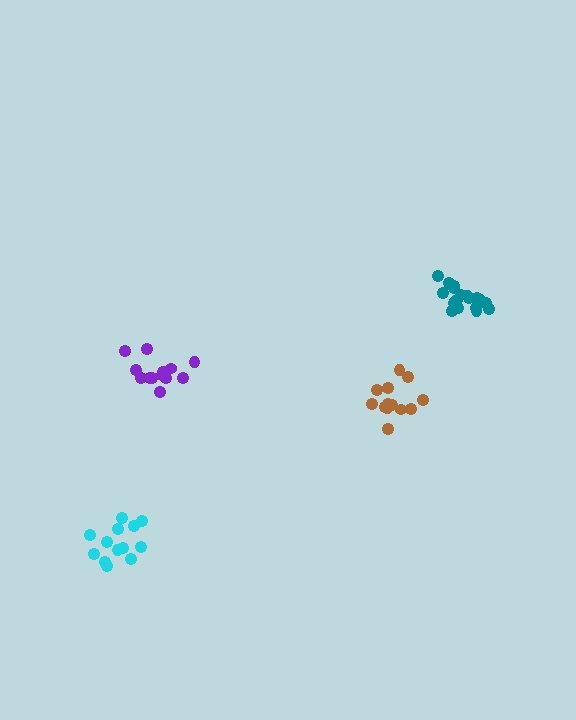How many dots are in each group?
Group 1: 13 dots, Group 2: 13 dots, Group 3: 13 dots, Group 4: 18 dots (57 total).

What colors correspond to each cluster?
The clusters are colored: brown, purple, cyan, teal.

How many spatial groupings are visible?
There are 4 spatial groupings.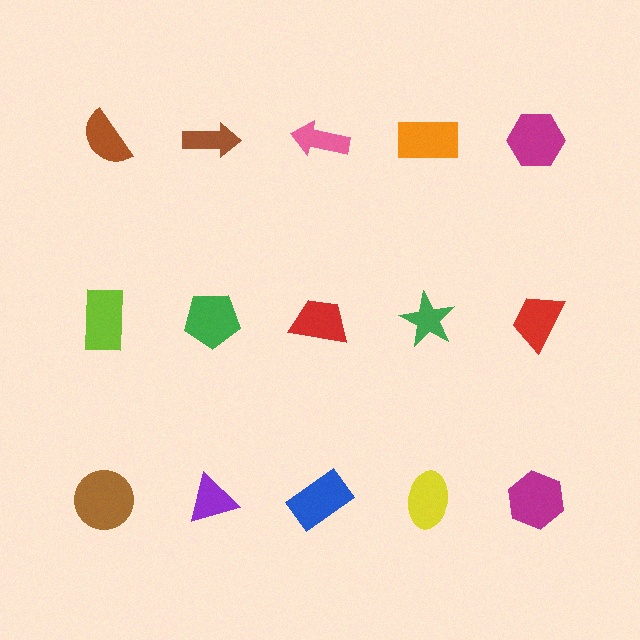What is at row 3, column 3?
A blue rectangle.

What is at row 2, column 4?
A green star.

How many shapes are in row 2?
5 shapes.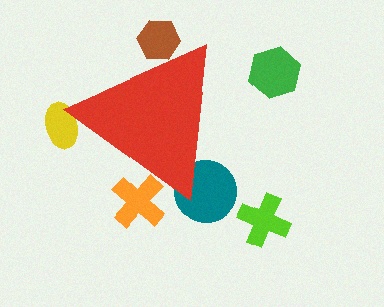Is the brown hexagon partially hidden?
Yes, the brown hexagon is partially hidden behind the red triangle.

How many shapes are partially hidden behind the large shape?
4 shapes are partially hidden.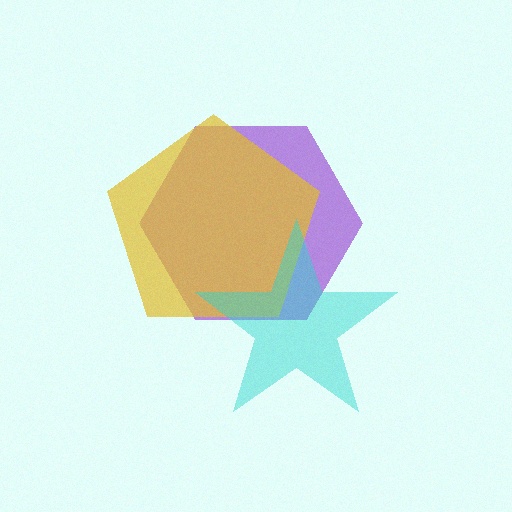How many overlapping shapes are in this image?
There are 3 overlapping shapes in the image.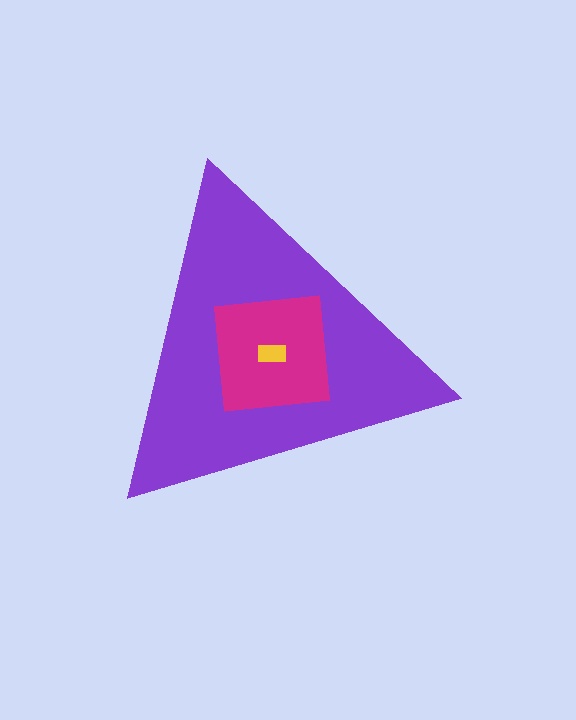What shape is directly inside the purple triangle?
The magenta square.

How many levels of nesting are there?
3.